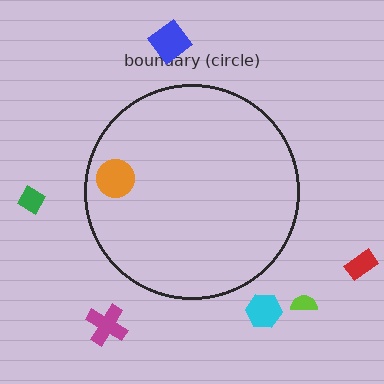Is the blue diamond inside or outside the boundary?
Outside.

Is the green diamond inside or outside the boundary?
Outside.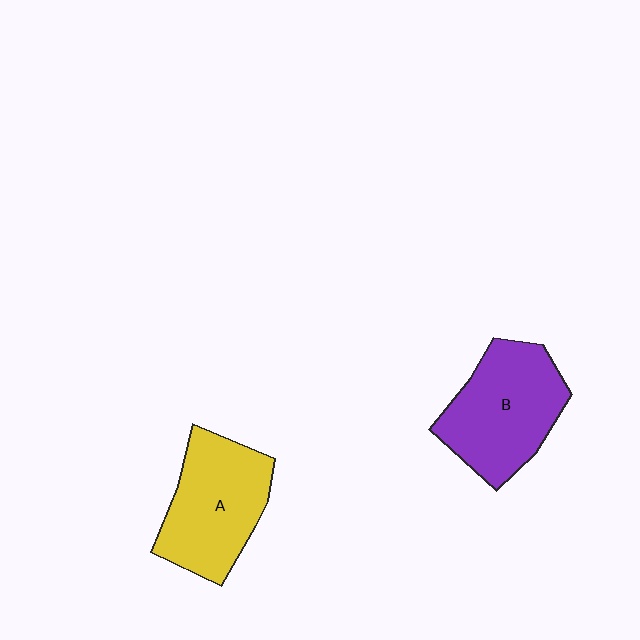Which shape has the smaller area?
Shape A (yellow).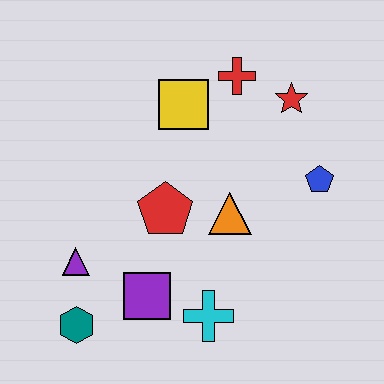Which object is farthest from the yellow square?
The teal hexagon is farthest from the yellow square.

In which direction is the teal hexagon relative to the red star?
The teal hexagon is below the red star.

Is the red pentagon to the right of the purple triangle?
Yes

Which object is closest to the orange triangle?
The red pentagon is closest to the orange triangle.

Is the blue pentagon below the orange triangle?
No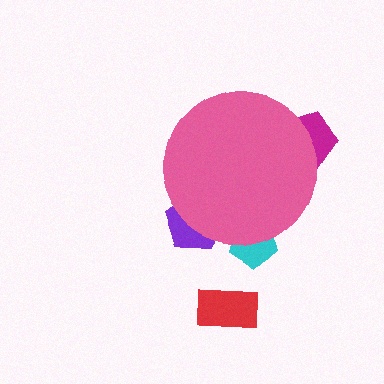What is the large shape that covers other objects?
A pink circle.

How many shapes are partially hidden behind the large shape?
3 shapes are partially hidden.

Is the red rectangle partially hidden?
No, the red rectangle is fully visible.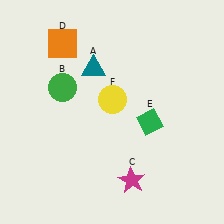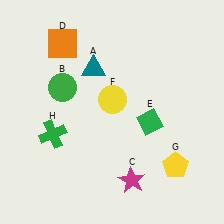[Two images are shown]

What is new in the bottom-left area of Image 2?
A green cross (H) was added in the bottom-left area of Image 2.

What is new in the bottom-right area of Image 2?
A yellow pentagon (G) was added in the bottom-right area of Image 2.